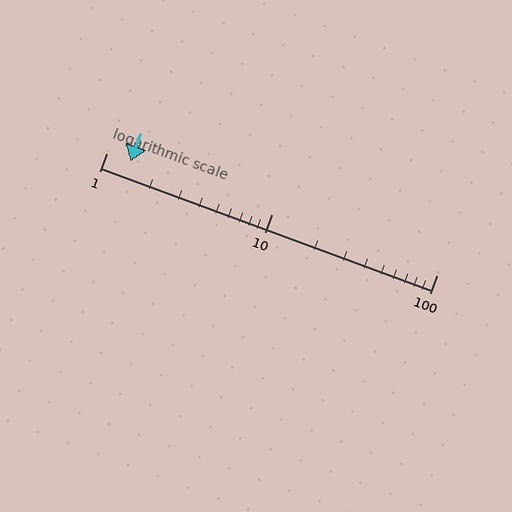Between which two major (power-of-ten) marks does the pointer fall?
The pointer is between 1 and 10.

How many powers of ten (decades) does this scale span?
The scale spans 2 decades, from 1 to 100.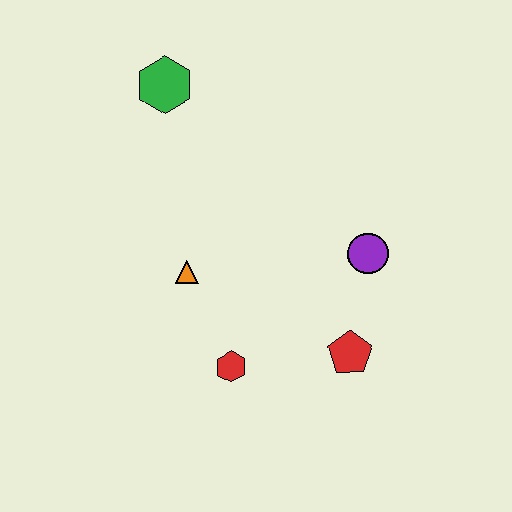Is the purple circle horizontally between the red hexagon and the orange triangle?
No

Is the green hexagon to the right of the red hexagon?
No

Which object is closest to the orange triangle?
The red hexagon is closest to the orange triangle.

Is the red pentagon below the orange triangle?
Yes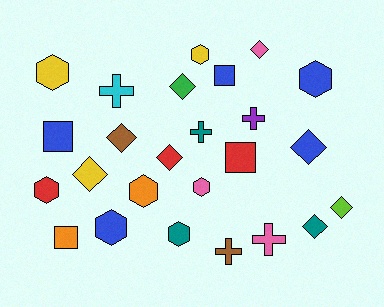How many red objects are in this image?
There are 3 red objects.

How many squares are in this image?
There are 4 squares.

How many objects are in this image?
There are 25 objects.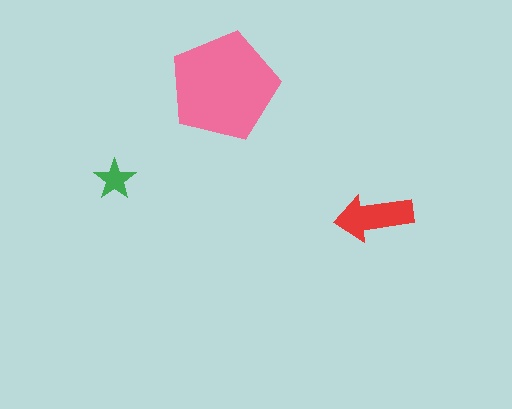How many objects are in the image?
There are 3 objects in the image.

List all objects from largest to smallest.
The pink pentagon, the red arrow, the green star.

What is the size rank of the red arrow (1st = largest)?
2nd.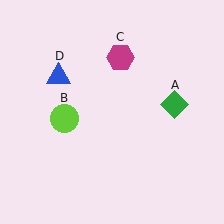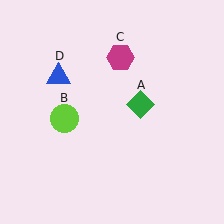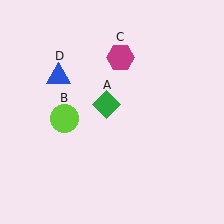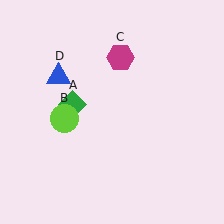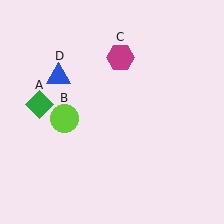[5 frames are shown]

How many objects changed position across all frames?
1 object changed position: green diamond (object A).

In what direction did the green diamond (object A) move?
The green diamond (object A) moved left.